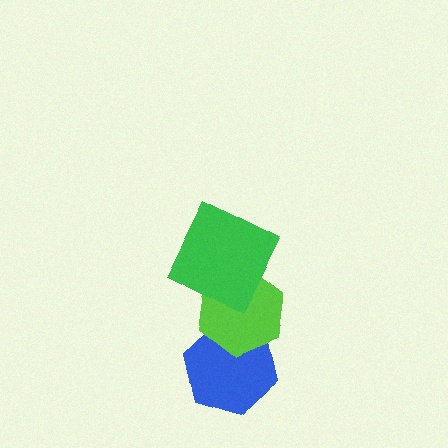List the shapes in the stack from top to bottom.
From top to bottom: the green square, the lime hexagon, the blue hexagon.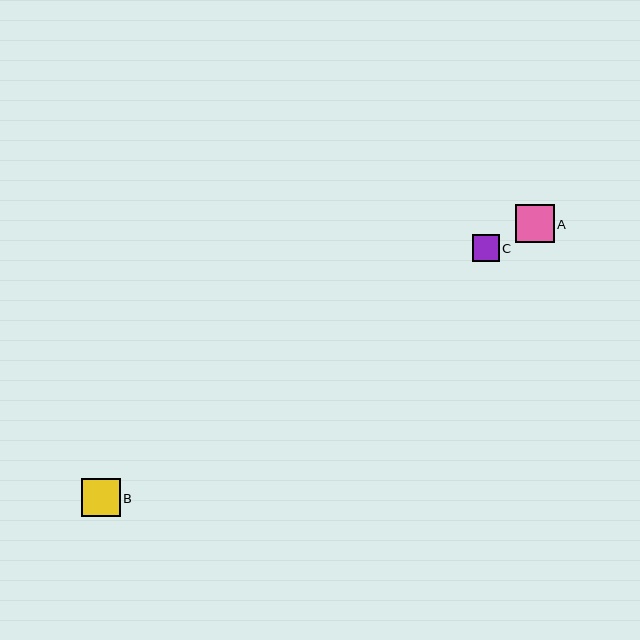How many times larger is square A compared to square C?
Square A is approximately 1.4 times the size of square C.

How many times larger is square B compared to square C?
Square B is approximately 1.4 times the size of square C.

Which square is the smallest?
Square C is the smallest with a size of approximately 27 pixels.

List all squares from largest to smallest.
From largest to smallest: B, A, C.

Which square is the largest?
Square B is the largest with a size of approximately 39 pixels.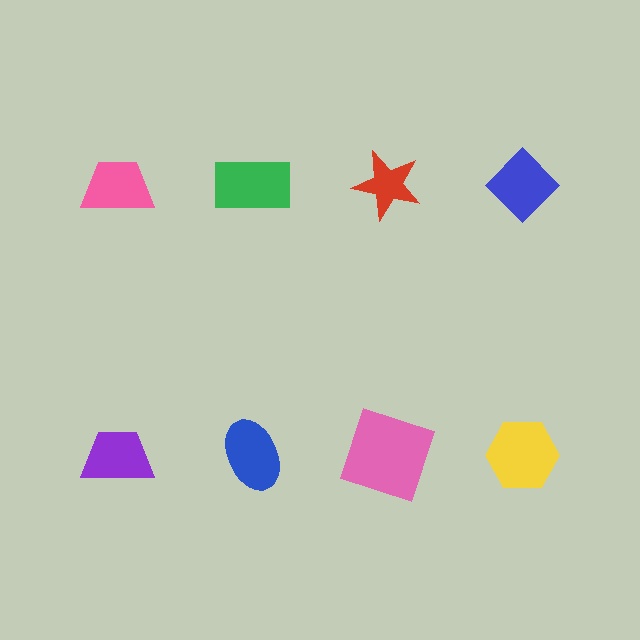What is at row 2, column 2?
A blue ellipse.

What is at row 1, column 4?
A blue diamond.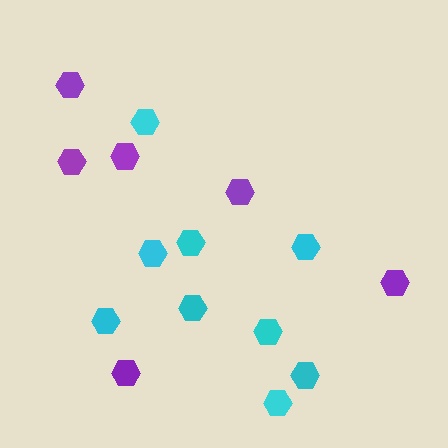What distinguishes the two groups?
There are 2 groups: one group of purple hexagons (6) and one group of cyan hexagons (9).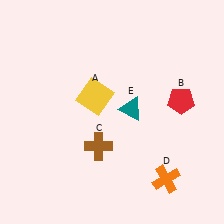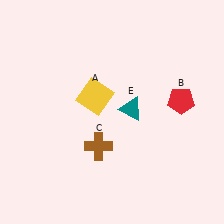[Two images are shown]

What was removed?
The orange cross (D) was removed in Image 2.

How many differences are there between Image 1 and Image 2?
There is 1 difference between the two images.